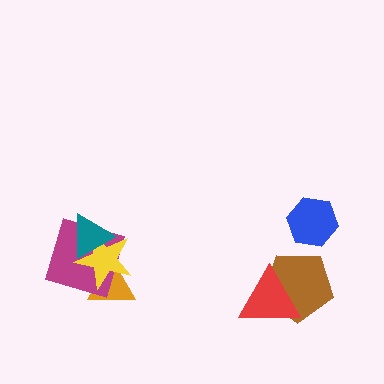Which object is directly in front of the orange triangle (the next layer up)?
The magenta diamond is directly in front of the orange triangle.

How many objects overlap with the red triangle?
1 object overlaps with the red triangle.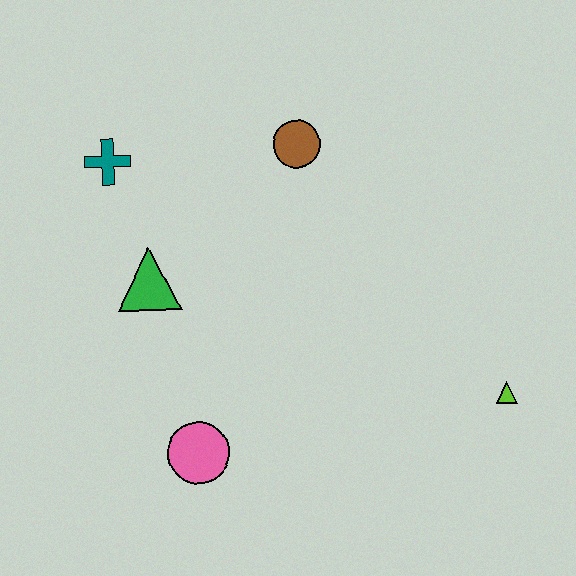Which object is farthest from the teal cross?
The lime triangle is farthest from the teal cross.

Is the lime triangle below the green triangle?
Yes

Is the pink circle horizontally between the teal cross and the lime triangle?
Yes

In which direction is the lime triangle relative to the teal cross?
The lime triangle is to the right of the teal cross.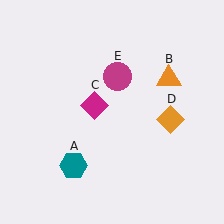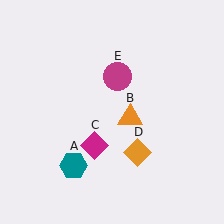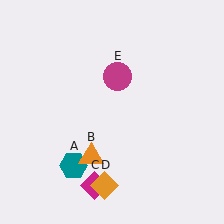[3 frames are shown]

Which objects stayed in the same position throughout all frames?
Teal hexagon (object A) and magenta circle (object E) remained stationary.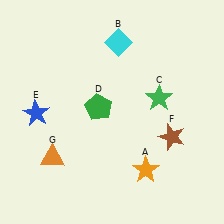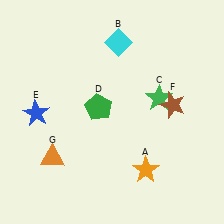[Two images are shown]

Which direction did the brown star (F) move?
The brown star (F) moved up.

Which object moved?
The brown star (F) moved up.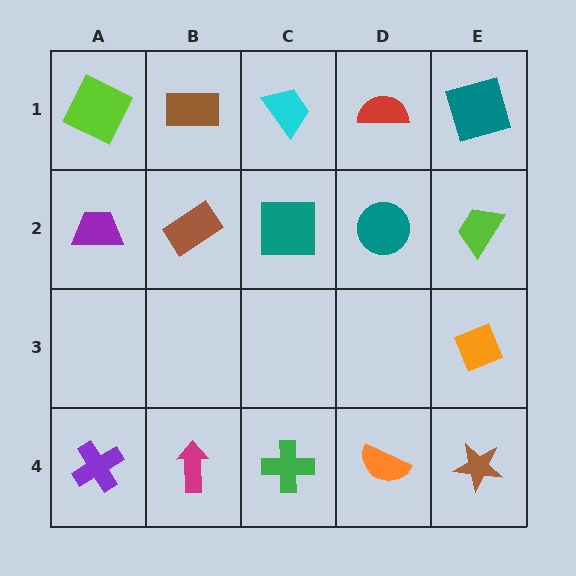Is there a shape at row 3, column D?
No, that cell is empty.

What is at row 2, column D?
A teal circle.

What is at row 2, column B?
A brown rectangle.